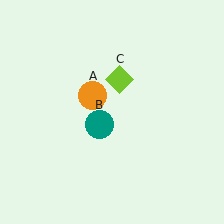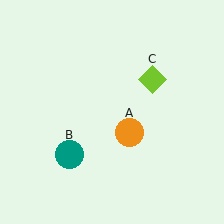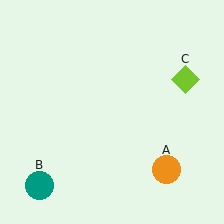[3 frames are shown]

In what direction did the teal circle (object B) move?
The teal circle (object B) moved down and to the left.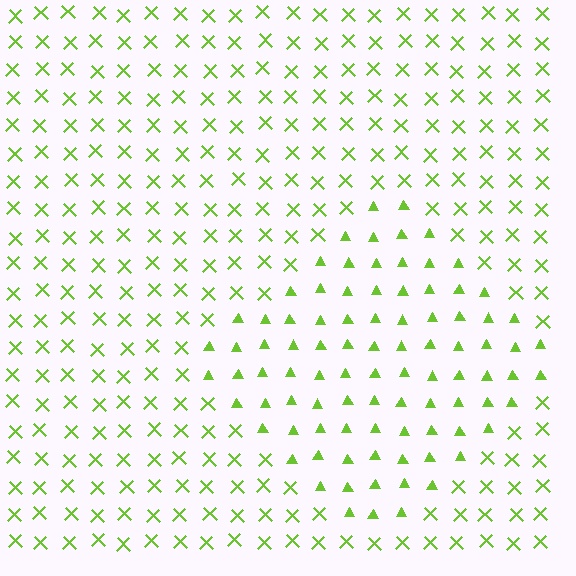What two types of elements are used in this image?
The image uses triangles inside the diamond region and X marks outside it.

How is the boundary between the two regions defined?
The boundary is defined by a change in element shape: triangles inside vs. X marks outside. All elements share the same color and spacing.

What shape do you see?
I see a diamond.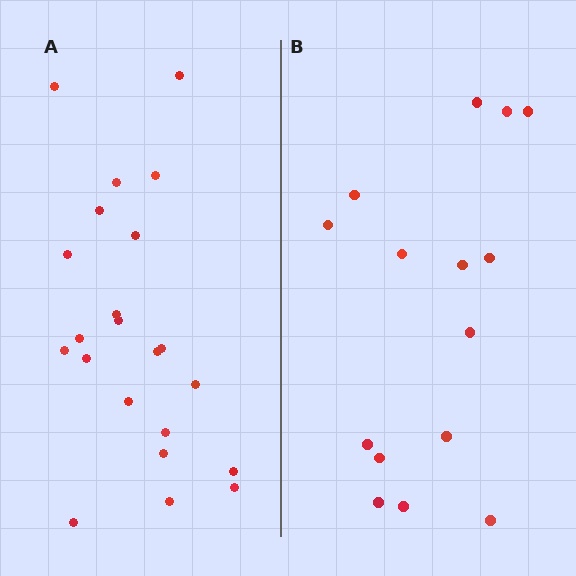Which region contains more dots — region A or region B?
Region A (the left region) has more dots.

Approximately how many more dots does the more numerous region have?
Region A has roughly 8 or so more dots than region B.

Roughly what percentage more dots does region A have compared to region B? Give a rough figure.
About 45% more.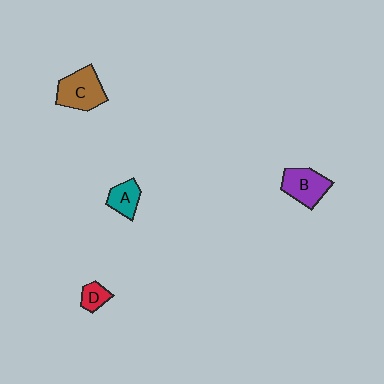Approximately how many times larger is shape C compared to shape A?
Approximately 1.7 times.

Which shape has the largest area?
Shape C (brown).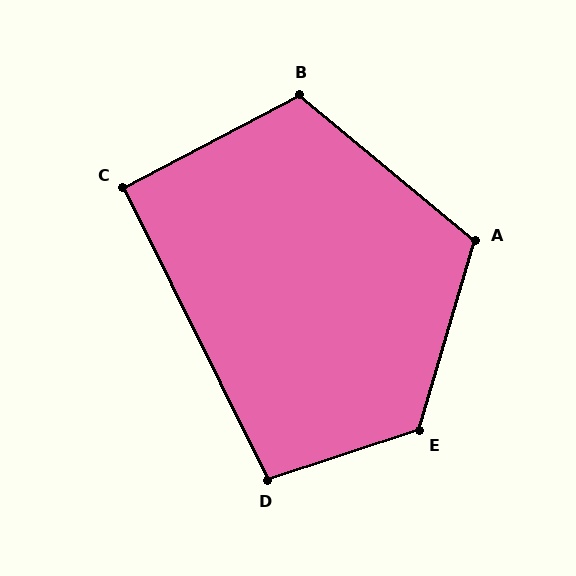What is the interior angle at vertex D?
Approximately 98 degrees (obtuse).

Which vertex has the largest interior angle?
E, at approximately 125 degrees.